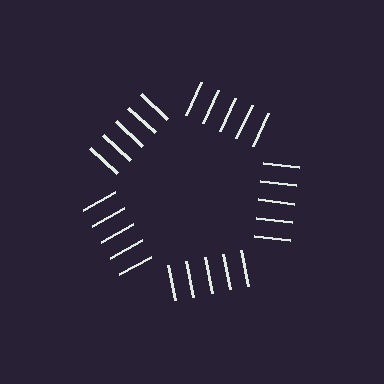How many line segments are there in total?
25 — 5 along each of the 5 edges.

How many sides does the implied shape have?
5 sides — the line-ends trace a pentagon.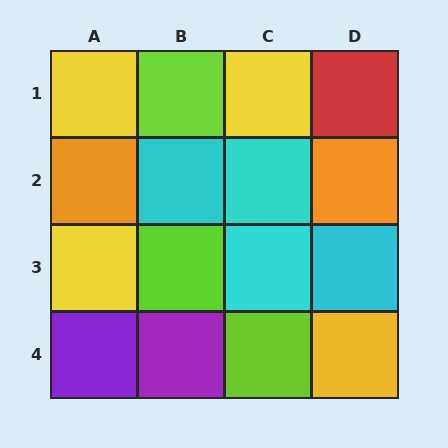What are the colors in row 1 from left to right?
Yellow, lime, yellow, red.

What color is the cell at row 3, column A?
Yellow.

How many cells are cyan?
4 cells are cyan.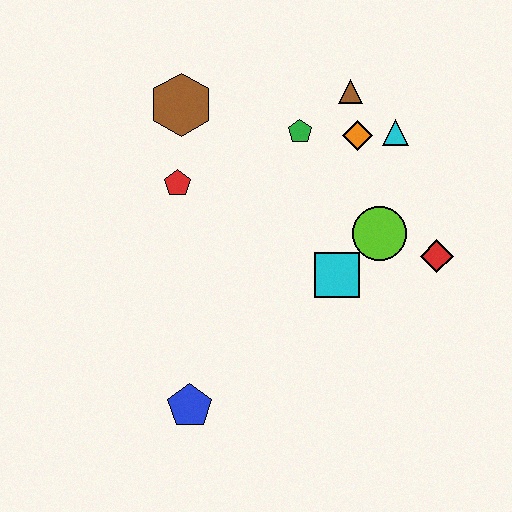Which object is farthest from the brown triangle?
The blue pentagon is farthest from the brown triangle.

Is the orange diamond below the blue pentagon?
No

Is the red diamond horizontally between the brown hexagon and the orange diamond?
No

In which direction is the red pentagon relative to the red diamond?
The red pentagon is to the left of the red diamond.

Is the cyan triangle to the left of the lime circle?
No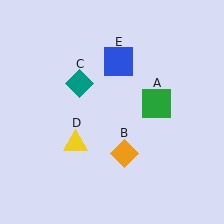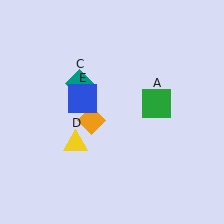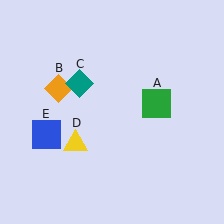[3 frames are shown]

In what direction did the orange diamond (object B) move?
The orange diamond (object B) moved up and to the left.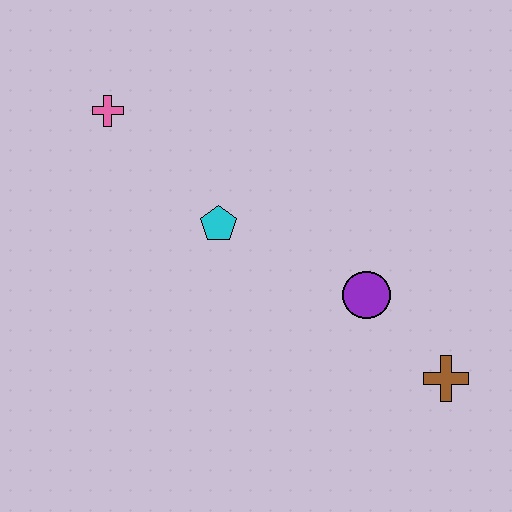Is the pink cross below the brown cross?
No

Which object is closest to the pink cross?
The cyan pentagon is closest to the pink cross.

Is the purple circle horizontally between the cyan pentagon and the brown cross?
Yes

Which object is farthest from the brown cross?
The pink cross is farthest from the brown cross.